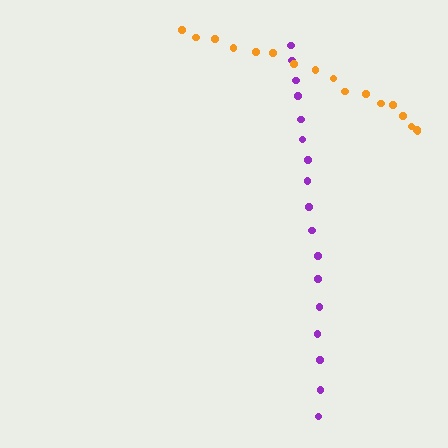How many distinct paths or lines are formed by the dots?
There are 2 distinct paths.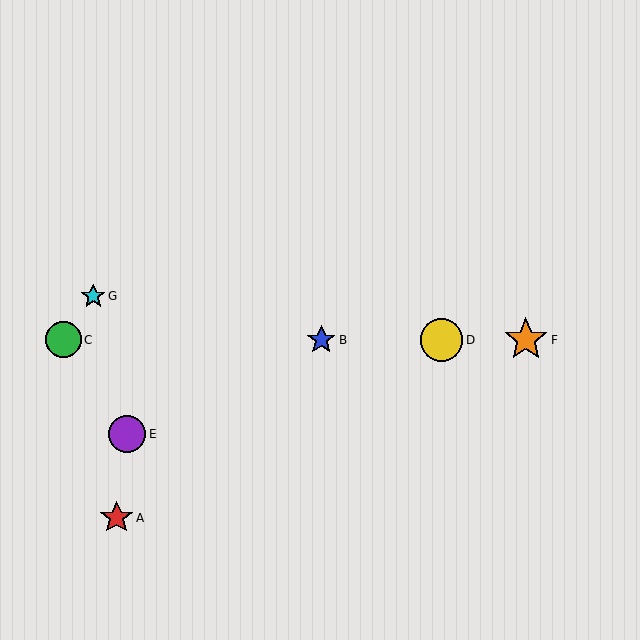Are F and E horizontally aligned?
No, F is at y≈340 and E is at y≈434.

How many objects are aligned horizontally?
4 objects (B, C, D, F) are aligned horizontally.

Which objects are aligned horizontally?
Objects B, C, D, F are aligned horizontally.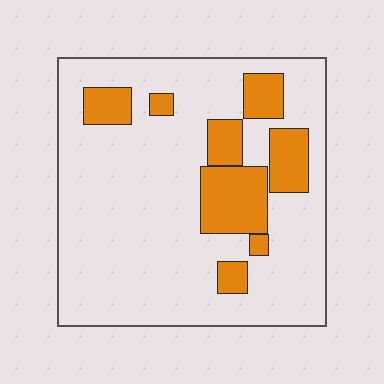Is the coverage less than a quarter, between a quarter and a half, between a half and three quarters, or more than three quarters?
Less than a quarter.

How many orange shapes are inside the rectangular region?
8.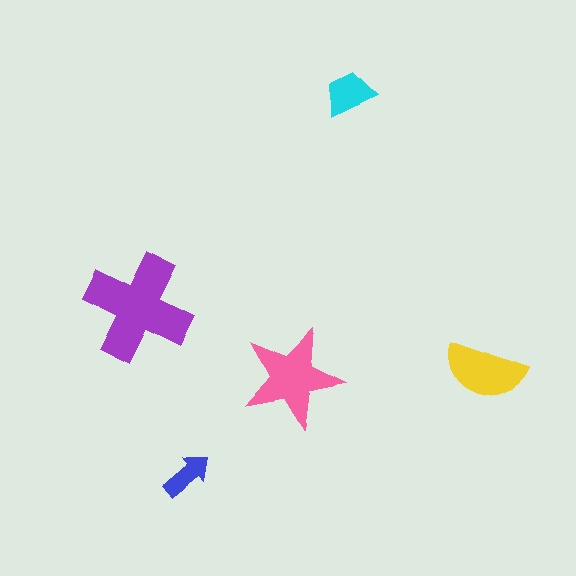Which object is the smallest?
The blue arrow.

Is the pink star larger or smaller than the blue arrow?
Larger.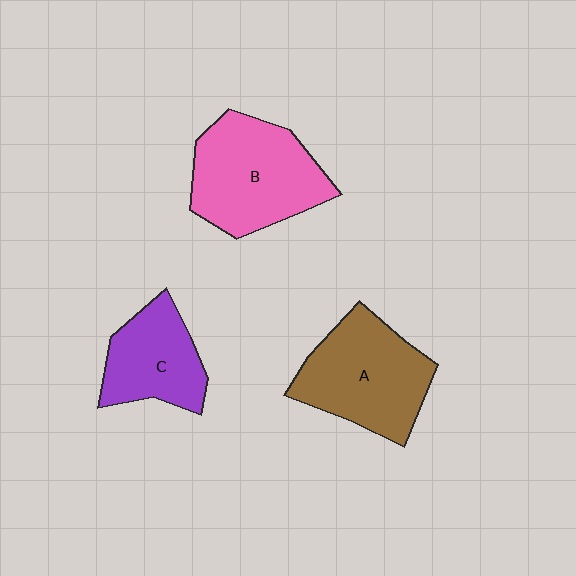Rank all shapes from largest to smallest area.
From largest to smallest: B (pink), A (brown), C (purple).